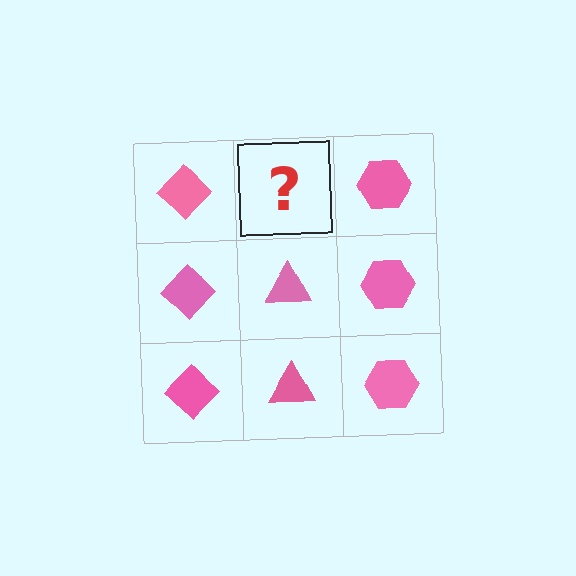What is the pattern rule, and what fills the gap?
The rule is that each column has a consistent shape. The gap should be filled with a pink triangle.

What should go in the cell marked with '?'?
The missing cell should contain a pink triangle.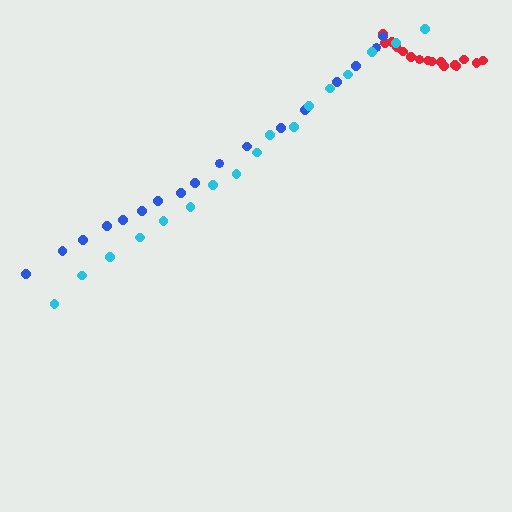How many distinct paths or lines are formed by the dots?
There are 3 distinct paths.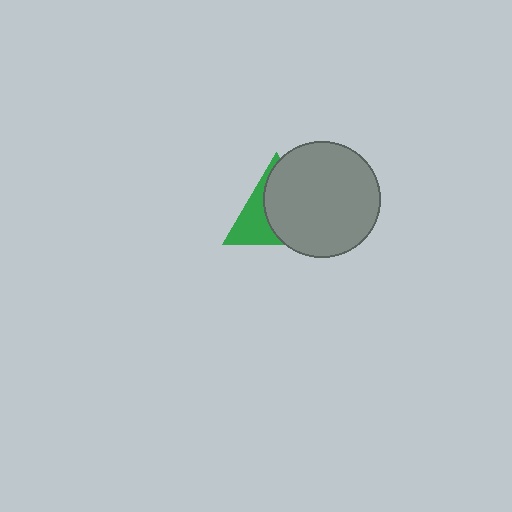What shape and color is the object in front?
The object in front is a gray circle.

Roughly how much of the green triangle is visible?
A small part of it is visible (roughly 38%).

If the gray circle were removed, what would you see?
You would see the complete green triangle.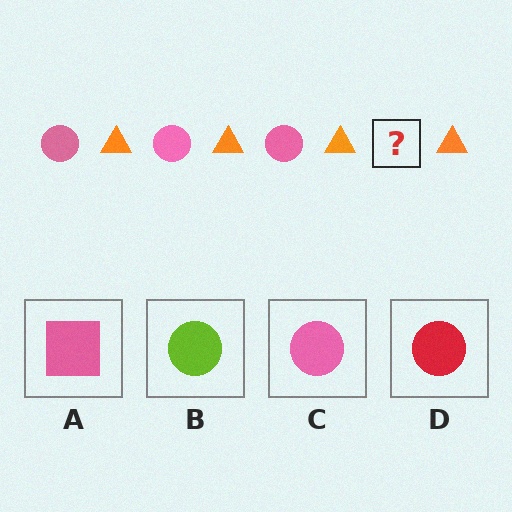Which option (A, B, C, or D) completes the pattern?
C.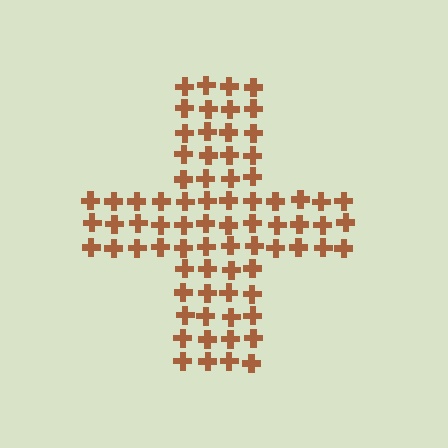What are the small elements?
The small elements are crosses.